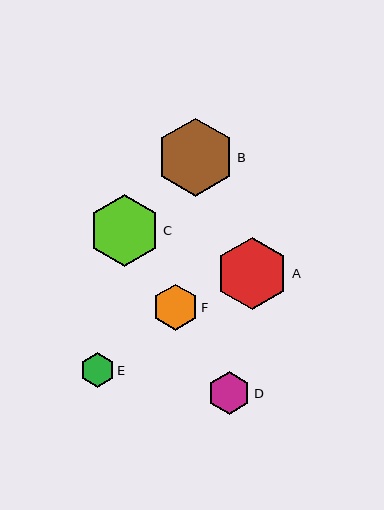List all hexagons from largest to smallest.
From largest to smallest: B, A, C, F, D, E.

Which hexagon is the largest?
Hexagon B is the largest with a size of approximately 78 pixels.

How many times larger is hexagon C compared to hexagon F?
Hexagon C is approximately 1.6 times the size of hexagon F.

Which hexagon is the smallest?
Hexagon E is the smallest with a size of approximately 34 pixels.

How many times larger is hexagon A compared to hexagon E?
Hexagon A is approximately 2.1 times the size of hexagon E.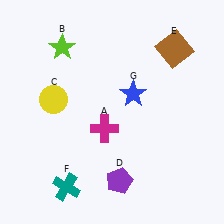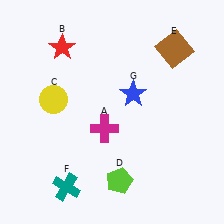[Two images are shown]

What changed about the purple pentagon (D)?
In Image 1, D is purple. In Image 2, it changed to lime.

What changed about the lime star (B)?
In Image 1, B is lime. In Image 2, it changed to red.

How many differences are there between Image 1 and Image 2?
There are 2 differences between the two images.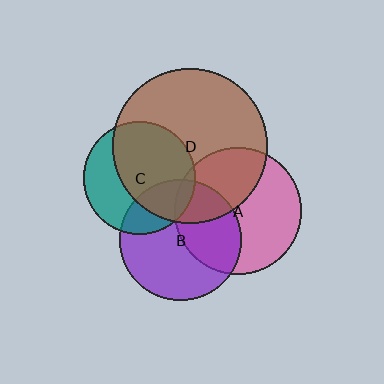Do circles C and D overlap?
Yes.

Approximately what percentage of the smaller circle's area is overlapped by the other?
Approximately 60%.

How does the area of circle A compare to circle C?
Approximately 1.3 times.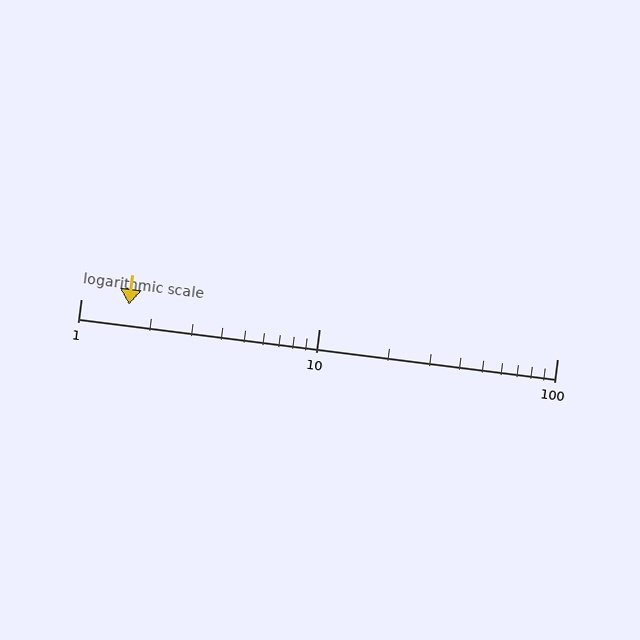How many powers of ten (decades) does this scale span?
The scale spans 2 decades, from 1 to 100.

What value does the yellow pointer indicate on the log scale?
The pointer indicates approximately 1.6.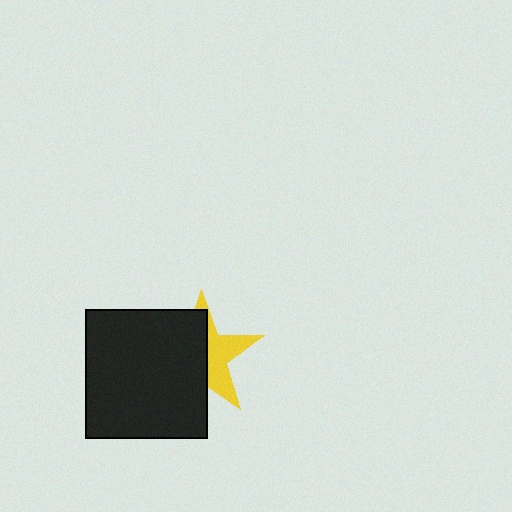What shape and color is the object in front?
The object in front is a black rectangle.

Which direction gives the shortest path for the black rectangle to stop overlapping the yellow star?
Moving left gives the shortest separation.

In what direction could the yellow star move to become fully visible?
The yellow star could move right. That would shift it out from behind the black rectangle entirely.